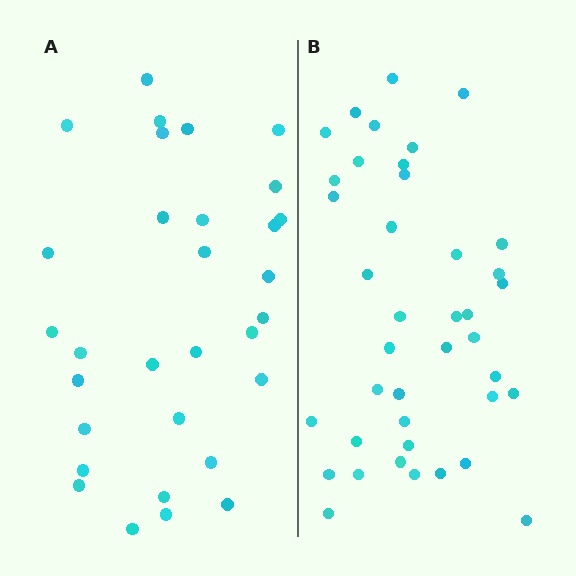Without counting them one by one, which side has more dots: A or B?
Region B (the right region) has more dots.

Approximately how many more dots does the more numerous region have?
Region B has roughly 8 or so more dots than region A.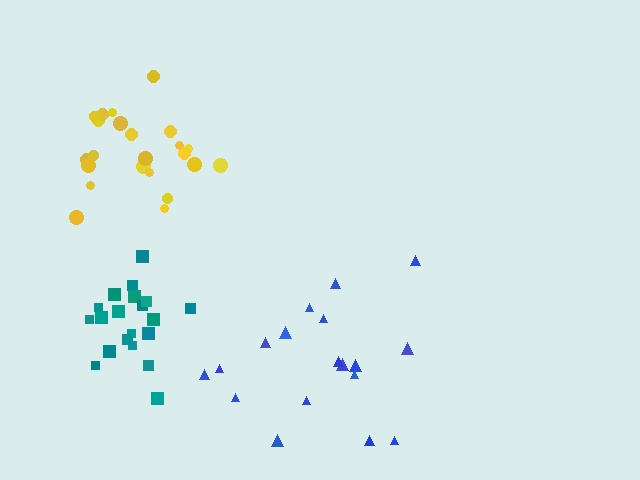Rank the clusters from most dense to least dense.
yellow, teal, blue.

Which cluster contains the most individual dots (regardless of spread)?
Yellow (24).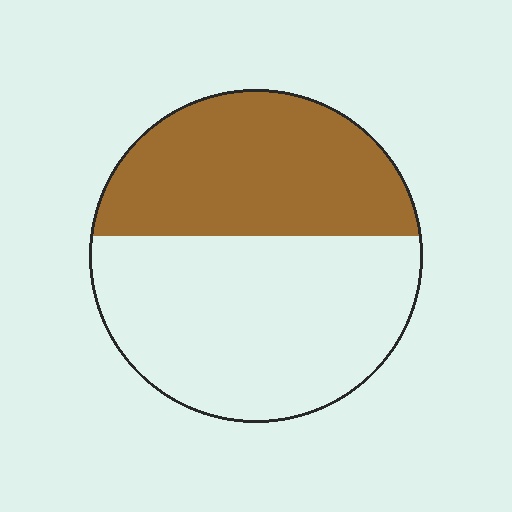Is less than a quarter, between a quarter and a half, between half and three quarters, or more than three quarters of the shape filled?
Between a quarter and a half.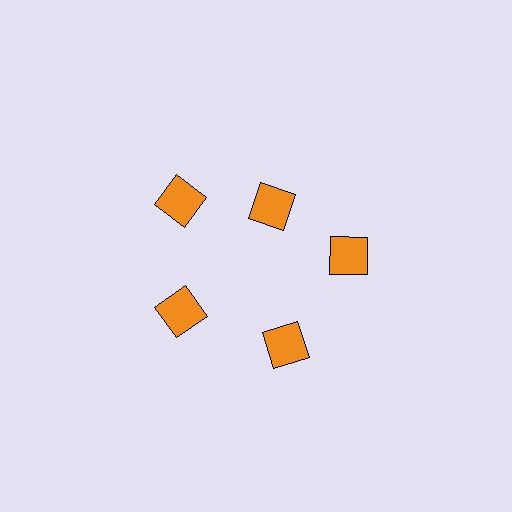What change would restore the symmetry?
The symmetry would be restored by moving it outward, back onto the ring so that all 5 squares sit at equal angles and equal distance from the center.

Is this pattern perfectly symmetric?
No. The 5 orange squares are arranged in a ring, but one element near the 1 o'clock position is pulled inward toward the center, breaking the 5-fold rotational symmetry.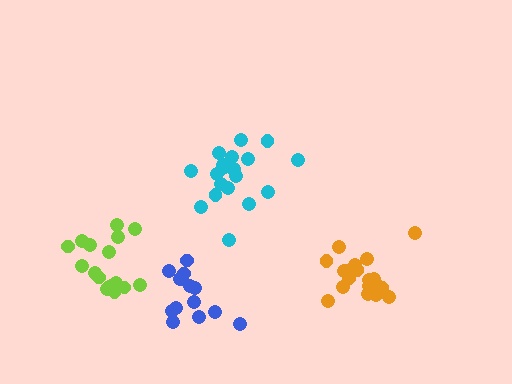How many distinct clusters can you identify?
There are 4 distinct clusters.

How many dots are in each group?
Group 1: 20 dots, Group 2: 19 dots, Group 3: 17 dots, Group 4: 14 dots (70 total).